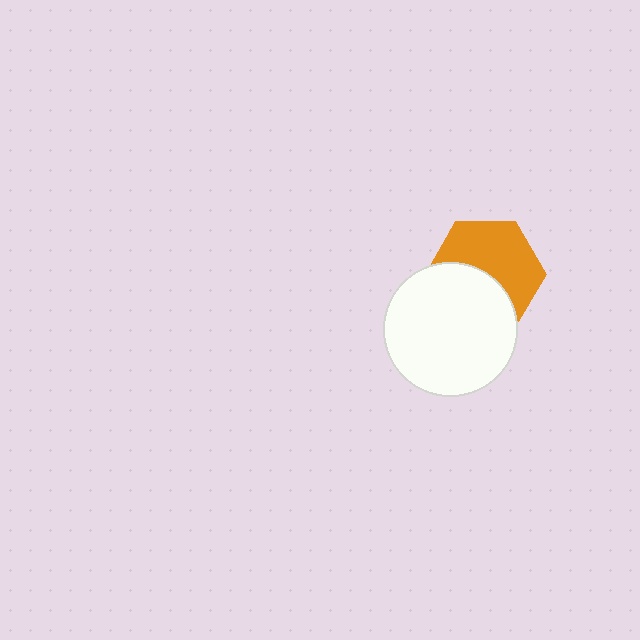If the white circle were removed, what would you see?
You would see the complete orange hexagon.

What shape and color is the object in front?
The object in front is a white circle.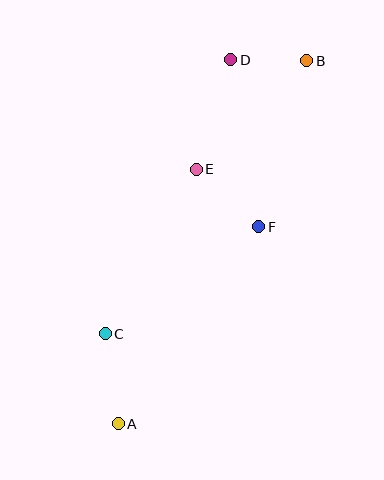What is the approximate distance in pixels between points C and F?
The distance between C and F is approximately 187 pixels.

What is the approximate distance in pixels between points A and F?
The distance between A and F is approximately 243 pixels.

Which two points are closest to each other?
Points B and D are closest to each other.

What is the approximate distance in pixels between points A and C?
The distance between A and C is approximately 91 pixels.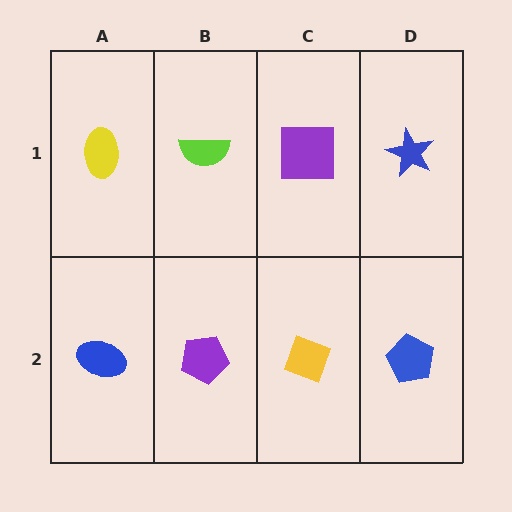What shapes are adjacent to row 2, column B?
A lime semicircle (row 1, column B), a blue ellipse (row 2, column A), a yellow diamond (row 2, column C).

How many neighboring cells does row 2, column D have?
2.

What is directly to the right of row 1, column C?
A blue star.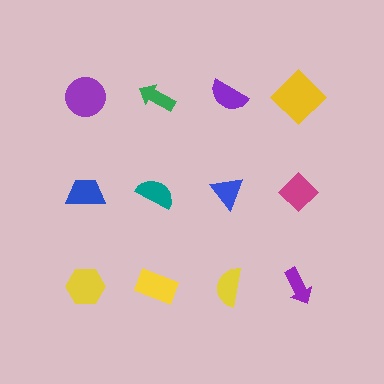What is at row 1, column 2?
A green arrow.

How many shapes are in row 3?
4 shapes.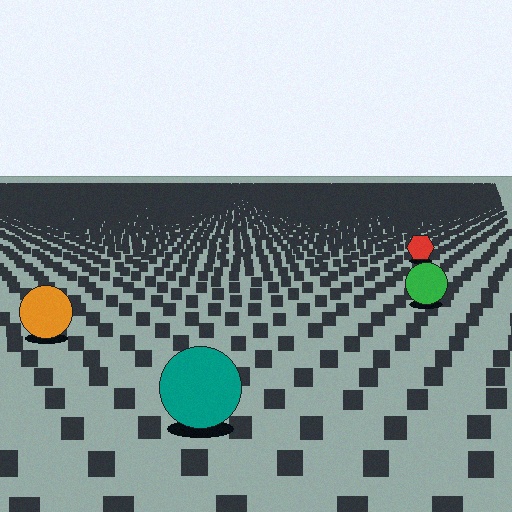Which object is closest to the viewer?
The teal circle is closest. The texture marks near it are larger and more spread out.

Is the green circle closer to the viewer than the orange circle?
No. The orange circle is closer — you can tell from the texture gradient: the ground texture is coarser near it.